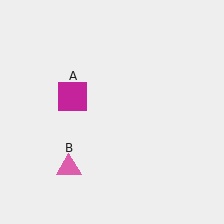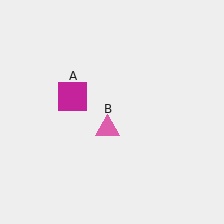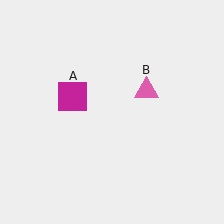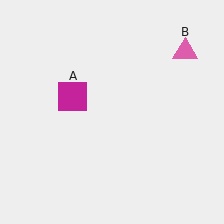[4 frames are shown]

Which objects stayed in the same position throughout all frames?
Magenta square (object A) remained stationary.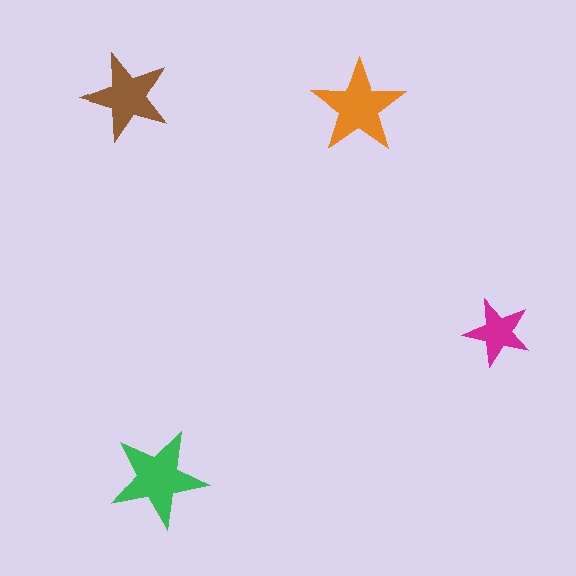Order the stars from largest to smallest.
the green one, the orange one, the brown one, the magenta one.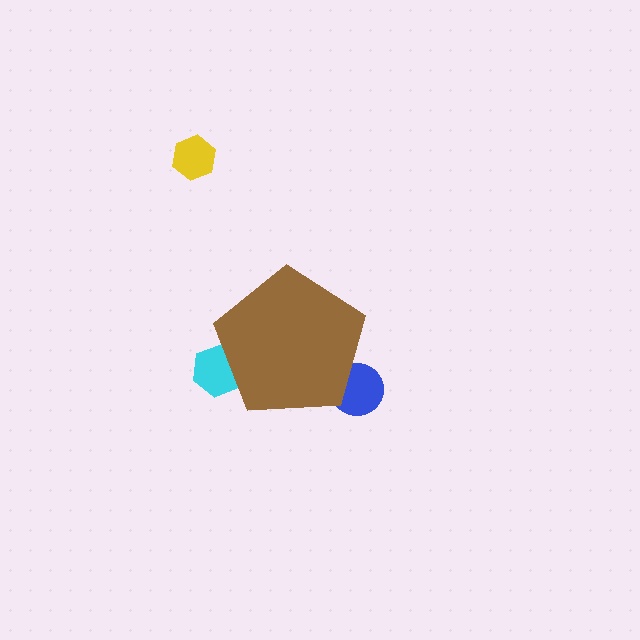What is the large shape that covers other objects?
A brown pentagon.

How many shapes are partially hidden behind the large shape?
2 shapes are partially hidden.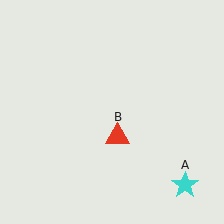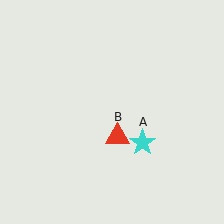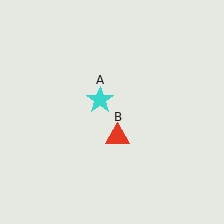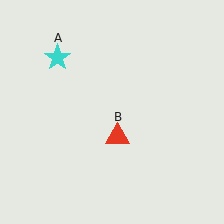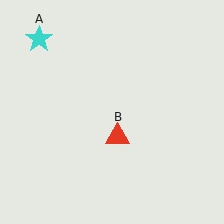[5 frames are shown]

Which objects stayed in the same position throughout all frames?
Red triangle (object B) remained stationary.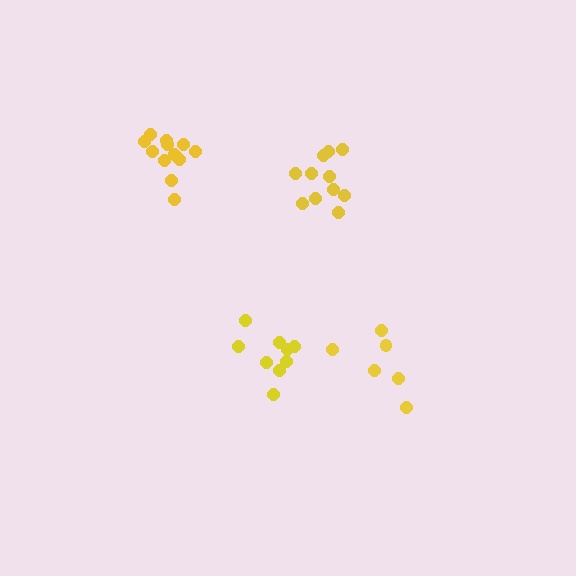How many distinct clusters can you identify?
There are 4 distinct clusters.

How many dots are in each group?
Group 1: 11 dots, Group 2: 12 dots, Group 3: 6 dots, Group 4: 9 dots (38 total).